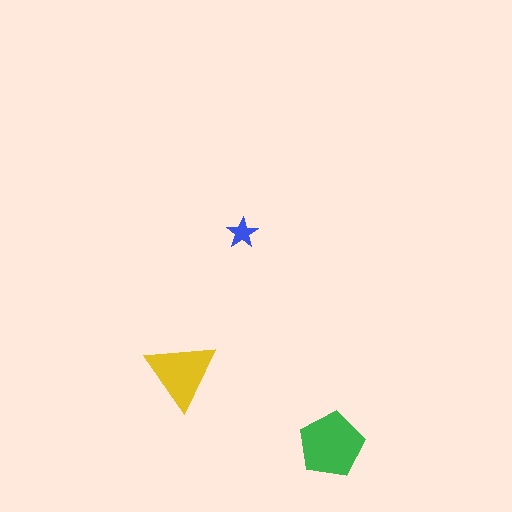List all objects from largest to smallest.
The green pentagon, the yellow triangle, the blue star.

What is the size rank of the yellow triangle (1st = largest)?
2nd.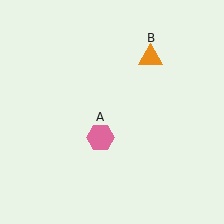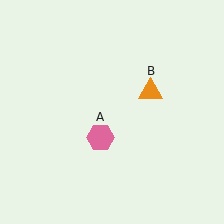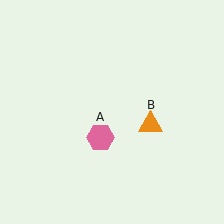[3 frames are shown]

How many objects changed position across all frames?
1 object changed position: orange triangle (object B).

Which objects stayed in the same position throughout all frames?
Pink hexagon (object A) remained stationary.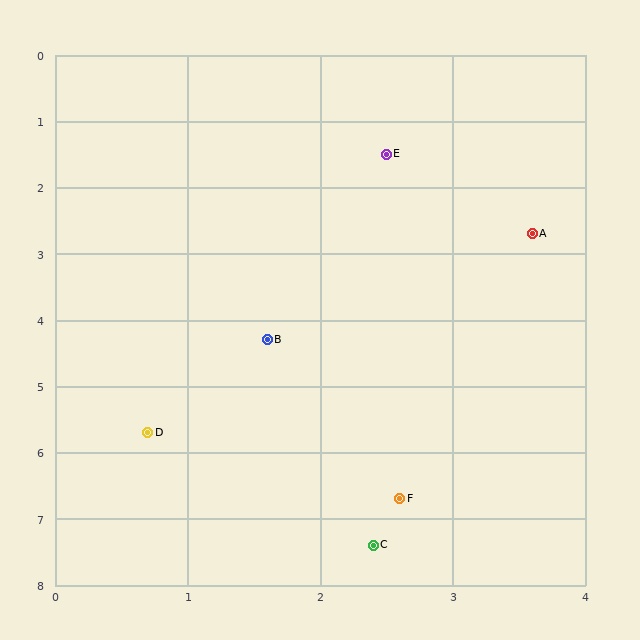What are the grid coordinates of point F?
Point F is at approximately (2.6, 6.7).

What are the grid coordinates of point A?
Point A is at approximately (3.6, 2.7).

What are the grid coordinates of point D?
Point D is at approximately (0.7, 5.7).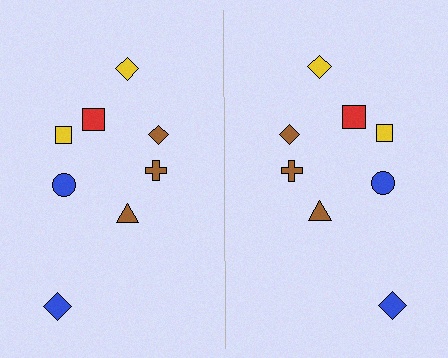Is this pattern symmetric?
Yes, this pattern has bilateral (reflection) symmetry.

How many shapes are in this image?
There are 16 shapes in this image.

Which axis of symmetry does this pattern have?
The pattern has a vertical axis of symmetry running through the center of the image.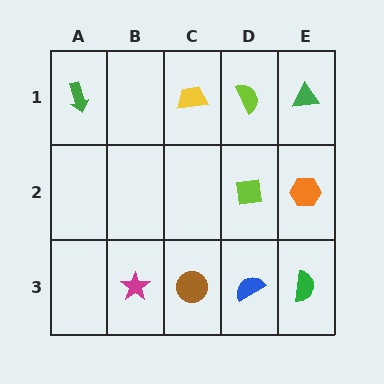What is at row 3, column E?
A green semicircle.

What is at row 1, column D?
A lime semicircle.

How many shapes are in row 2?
2 shapes.